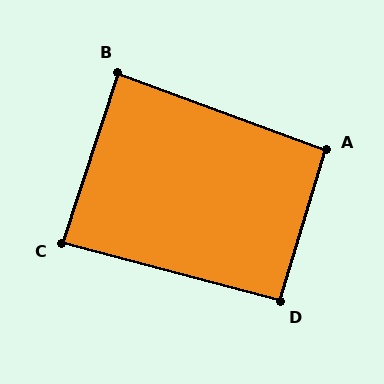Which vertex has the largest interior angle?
A, at approximately 94 degrees.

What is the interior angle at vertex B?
Approximately 88 degrees (approximately right).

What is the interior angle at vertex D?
Approximately 92 degrees (approximately right).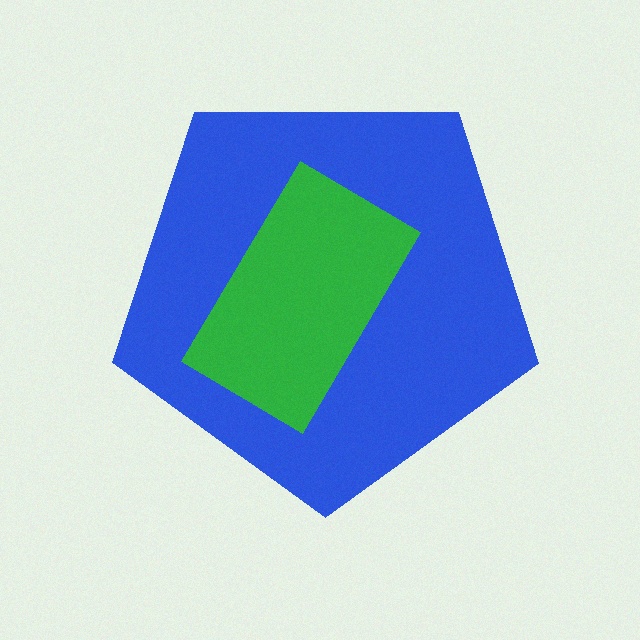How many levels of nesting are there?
2.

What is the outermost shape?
The blue pentagon.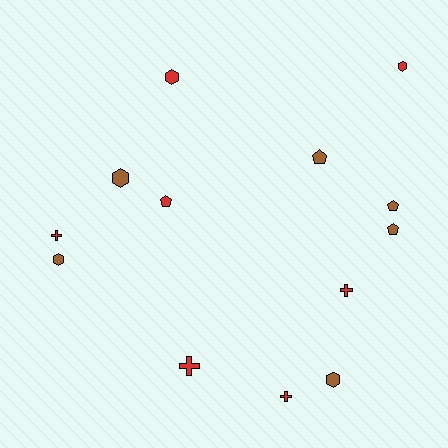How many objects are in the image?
There are 13 objects.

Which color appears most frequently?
Red, with 7 objects.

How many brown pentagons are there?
There are 3 brown pentagons.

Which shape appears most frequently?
Hexagon, with 5 objects.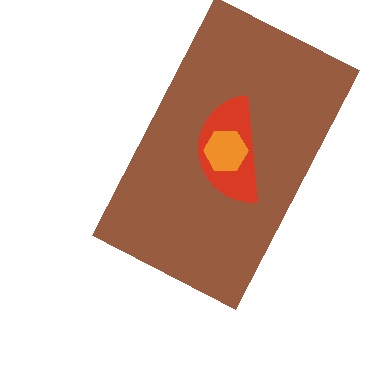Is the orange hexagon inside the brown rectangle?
Yes.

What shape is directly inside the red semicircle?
The orange hexagon.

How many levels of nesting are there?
3.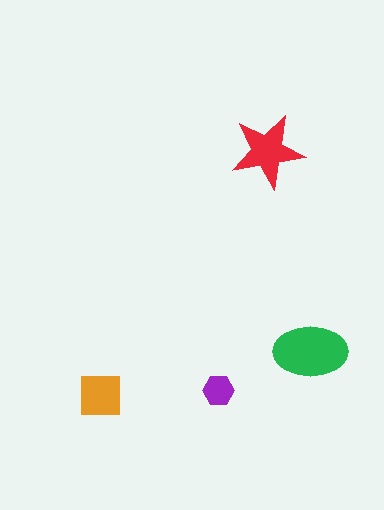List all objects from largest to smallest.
The green ellipse, the red star, the orange square, the purple hexagon.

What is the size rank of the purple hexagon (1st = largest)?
4th.